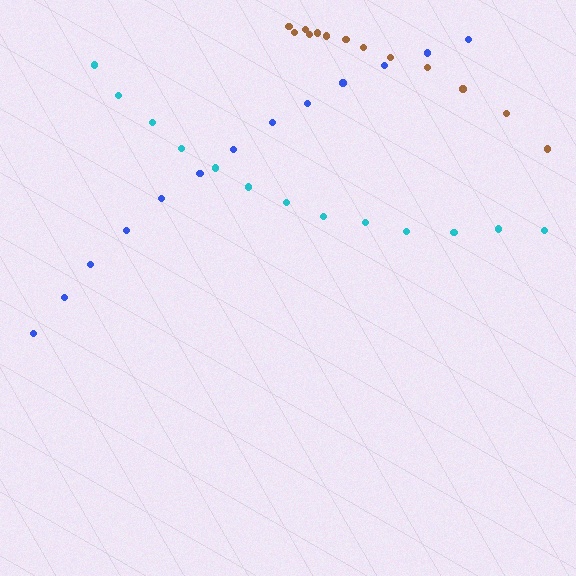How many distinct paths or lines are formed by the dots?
There are 3 distinct paths.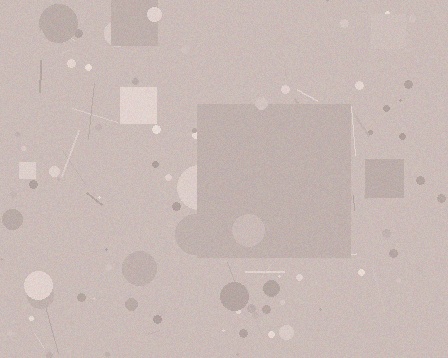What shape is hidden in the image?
A square is hidden in the image.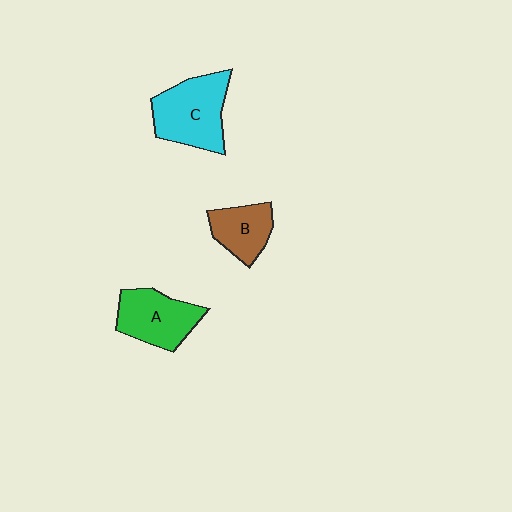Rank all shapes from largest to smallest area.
From largest to smallest: C (cyan), A (green), B (brown).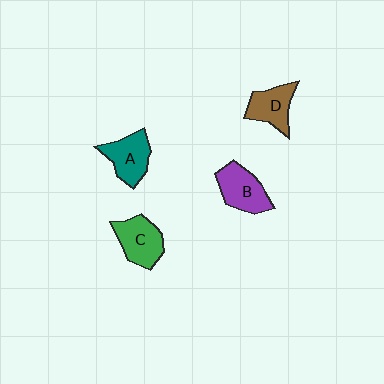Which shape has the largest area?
Shape C (green).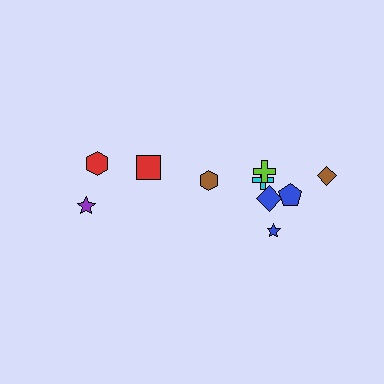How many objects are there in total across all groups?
There are 10 objects.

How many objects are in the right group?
There are 7 objects.